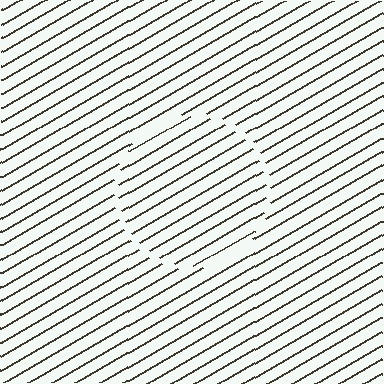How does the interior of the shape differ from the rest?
The interior of the shape contains the same grating, shifted by half a period — the contour is defined by the phase discontinuity where line-ends from the inner and outer gratings abut.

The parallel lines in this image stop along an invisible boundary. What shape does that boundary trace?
An illusory circle. The interior of the shape contains the same grating, shifted by half a period — the contour is defined by the phase discontinuity where line-ends from the inner and outer gratings abut.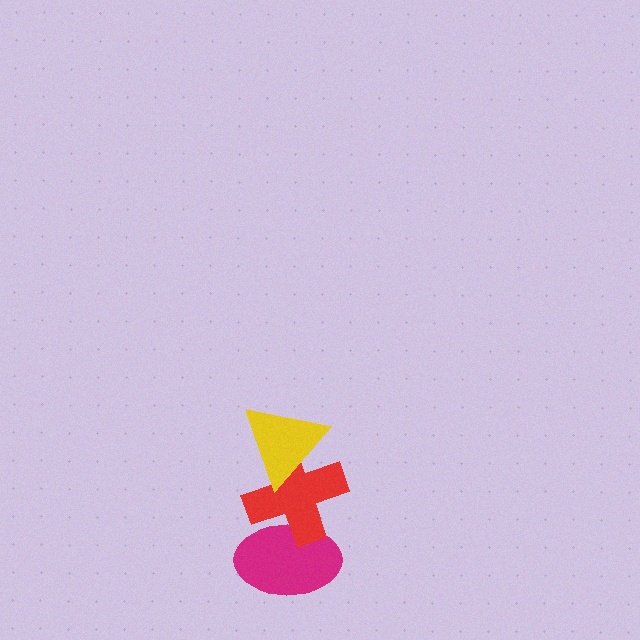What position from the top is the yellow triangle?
The yellow triangle is 1st from the top.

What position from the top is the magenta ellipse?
The magenta ellipse is 3rd from the top.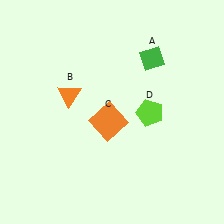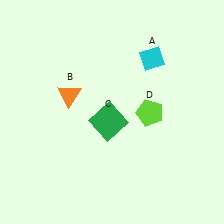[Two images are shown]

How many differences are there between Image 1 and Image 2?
There are 2 differences between the two images.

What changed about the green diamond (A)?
In Image 1, A is green. In Image 2, it changed to cyan.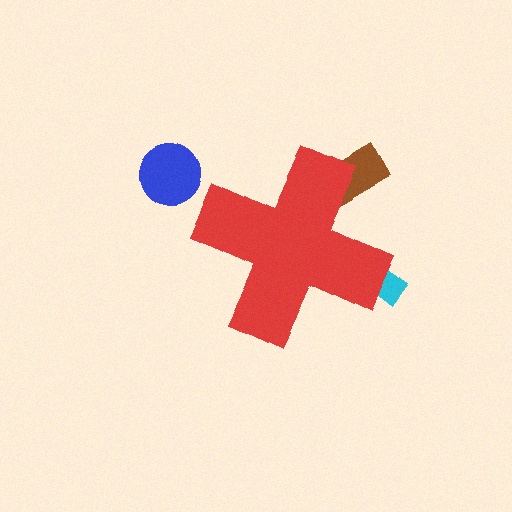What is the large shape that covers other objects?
A red cross.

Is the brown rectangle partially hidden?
Yes, the brown rectangle is partially hidden behind the red cross.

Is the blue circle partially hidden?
No, the blue circle is fully visible.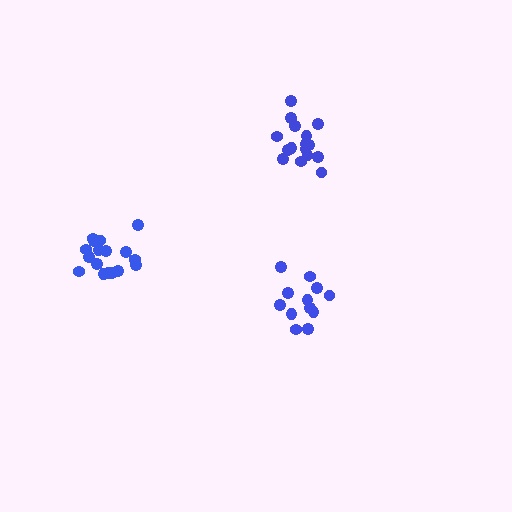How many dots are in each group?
Group 1: 12 dots, Group 2: 16 dots, Group 3: 17 dots (45 total).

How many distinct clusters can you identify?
There are 3 distinct clusters.